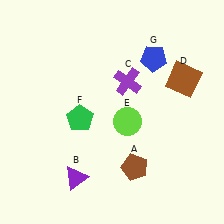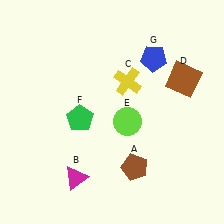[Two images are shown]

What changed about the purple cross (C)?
In Image 1, C is purple. In Image 2, it changed to yellow.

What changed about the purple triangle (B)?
In Image 1, B is purple. In Image 2, it changed to magenta.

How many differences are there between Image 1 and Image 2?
There are 2 differences between the two images.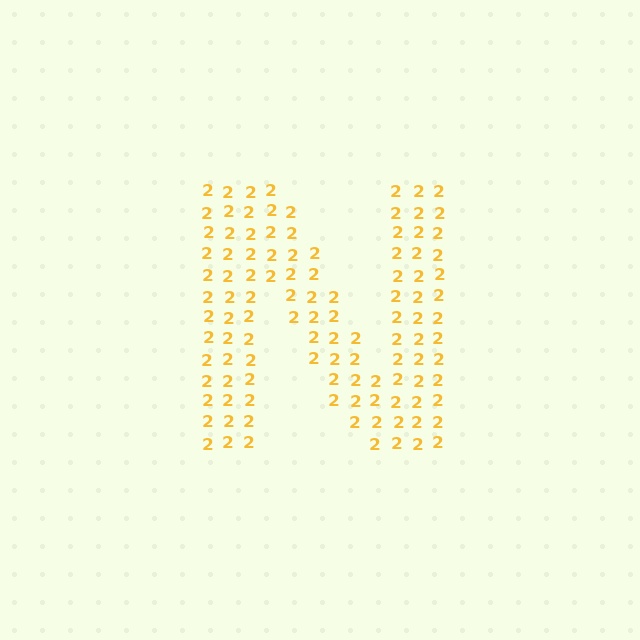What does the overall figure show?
The overall figure shows the letter N.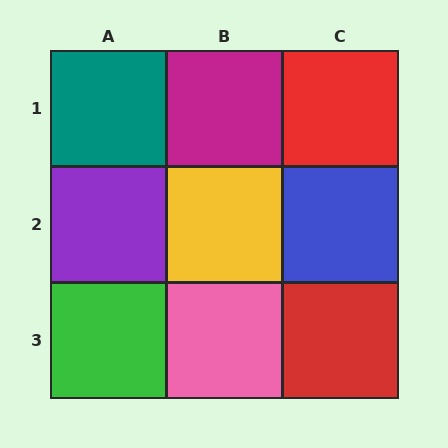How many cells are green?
1 cell is green.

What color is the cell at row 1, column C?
Red.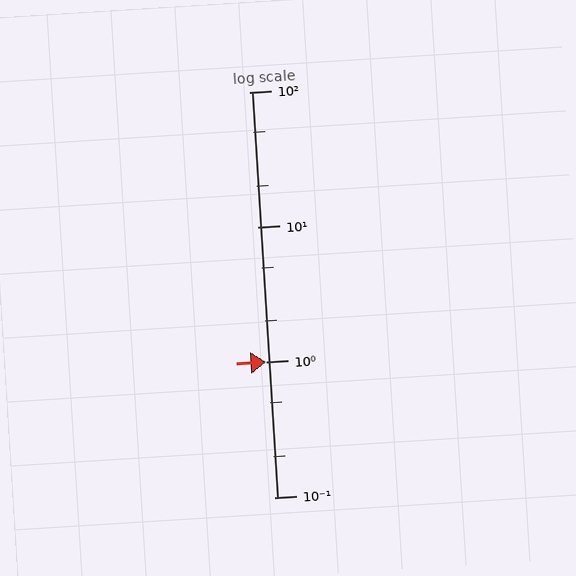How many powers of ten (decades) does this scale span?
The scale spans 3 decades, from 0.1 to 100.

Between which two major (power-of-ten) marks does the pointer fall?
The pointer is between 1 and 10.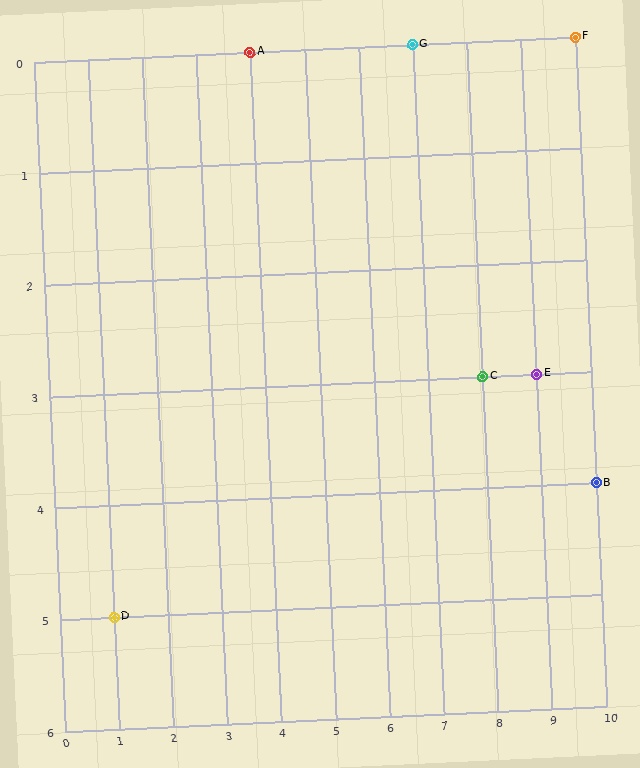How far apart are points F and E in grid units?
Points F and E are 1 column and 3 rows apart (about 3.2 grid units diagonally).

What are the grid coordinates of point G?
Point G is at grid coordinates (7, 0).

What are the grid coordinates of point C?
Point C is at grid coordinates (8, 3).